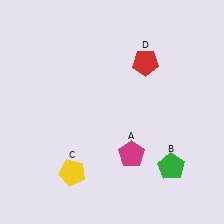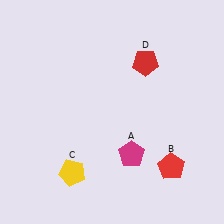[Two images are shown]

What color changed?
The pentagon (B) changed from green in Image 1 to red in Image 2.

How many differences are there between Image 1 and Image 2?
There is 1 difference between the two images.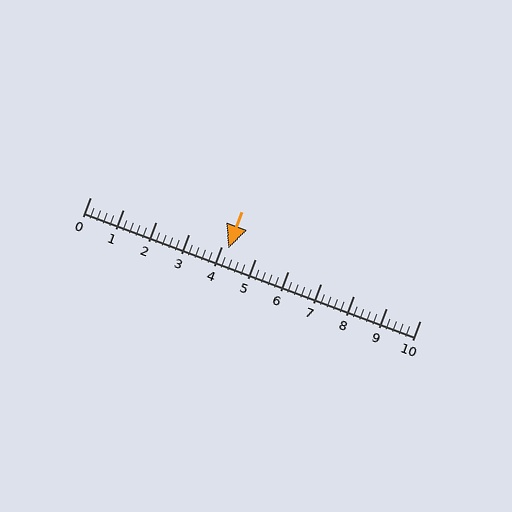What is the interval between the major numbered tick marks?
The major tick marks are spaced 1 units apart.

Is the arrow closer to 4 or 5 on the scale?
The arrow is closer to 4.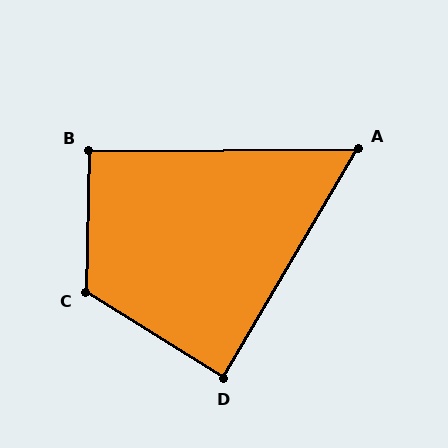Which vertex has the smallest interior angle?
A, at approximately 59 degrees.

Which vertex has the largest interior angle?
C, at approximately 121 degrees.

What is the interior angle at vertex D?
Approximately 88 degrees (approximately right).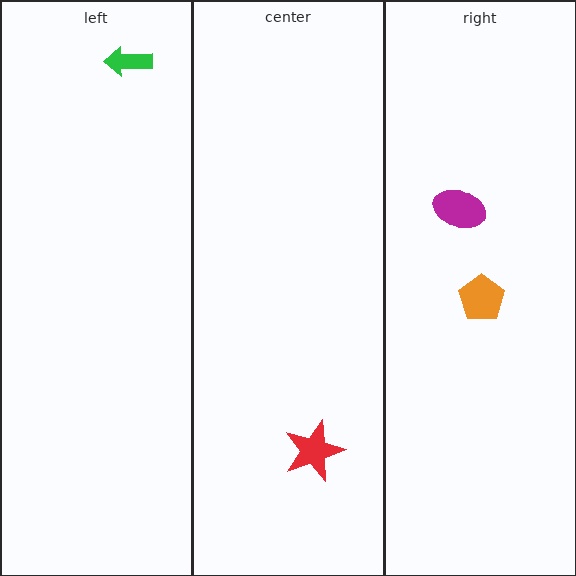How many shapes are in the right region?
2.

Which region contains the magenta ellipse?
The right region.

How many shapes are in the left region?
1.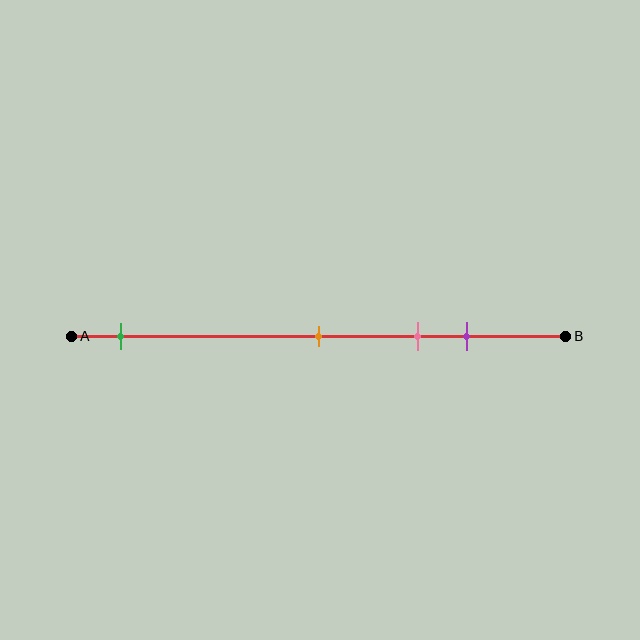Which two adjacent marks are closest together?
The pink and purple marks are the closest adjacent pair.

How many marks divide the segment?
There are 4 marks dividing the segment.